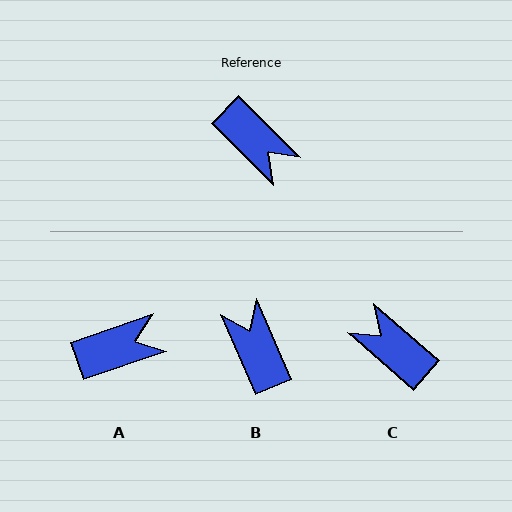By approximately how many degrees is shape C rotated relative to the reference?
Approximately 176 degrees clockwise.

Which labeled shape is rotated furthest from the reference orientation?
C, about 176 degrees away.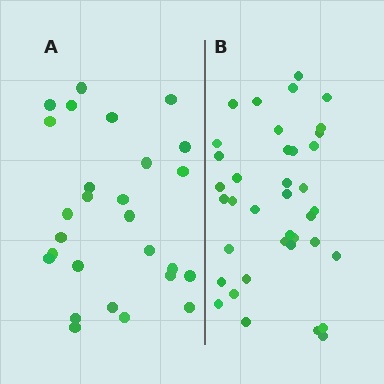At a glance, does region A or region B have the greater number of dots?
Region B (the right region) has more dots.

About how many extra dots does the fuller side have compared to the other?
Region B has roughly 12 or so more dots than region A.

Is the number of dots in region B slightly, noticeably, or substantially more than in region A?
Region B has noticeably more, but not dramatically so. The ratio is roughly 1.4 to 1.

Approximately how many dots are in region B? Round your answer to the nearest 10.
About 40 dots. (The exact count is 38, which rounds to 40.)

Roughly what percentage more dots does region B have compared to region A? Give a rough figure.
About 40% more.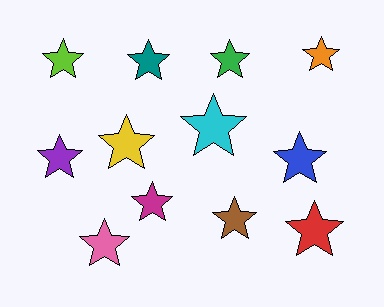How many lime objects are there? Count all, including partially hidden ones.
There is 1 lime object.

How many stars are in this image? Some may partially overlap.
There are 12 stars.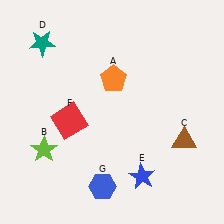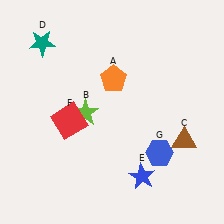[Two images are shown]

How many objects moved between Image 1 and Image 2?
2 objects moved between the two images.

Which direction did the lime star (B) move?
The lime star (B) moved right.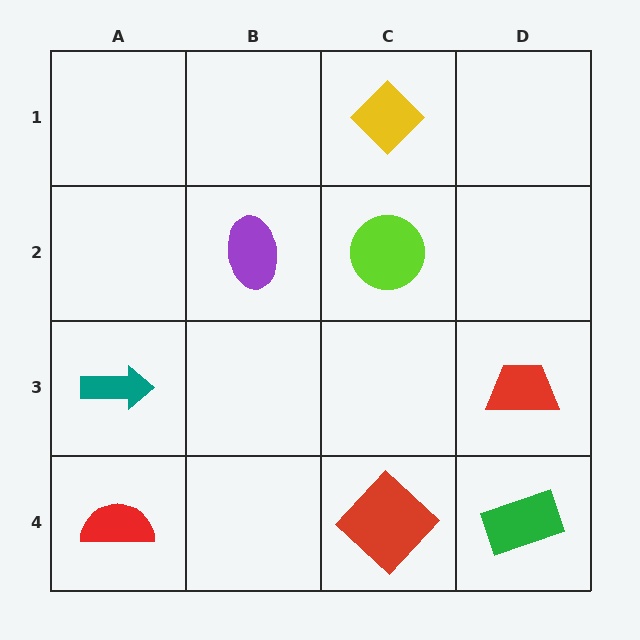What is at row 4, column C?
A red diamond.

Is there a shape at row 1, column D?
No, that cell is empty.